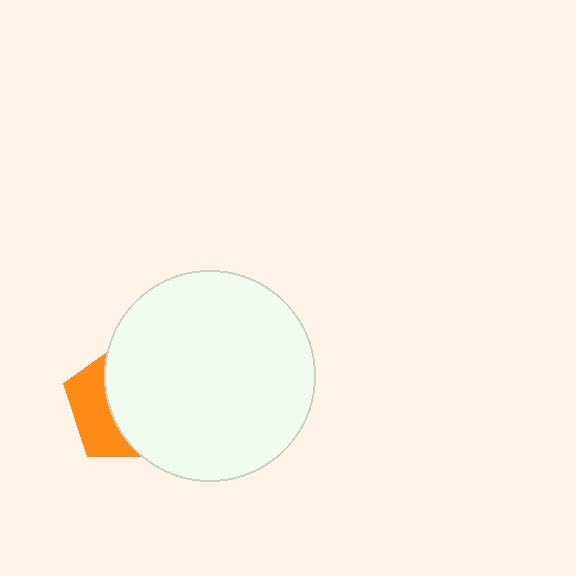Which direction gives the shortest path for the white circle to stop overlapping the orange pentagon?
Moving right gives the shortest separation.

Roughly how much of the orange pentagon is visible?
A small part of it is visible (roughly 36%).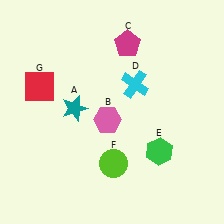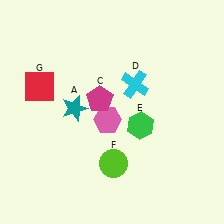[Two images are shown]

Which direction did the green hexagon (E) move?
The green hexagon (E) moved up.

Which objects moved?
The objects that moved are: the magenta pentagon (C), the green hexagon (E).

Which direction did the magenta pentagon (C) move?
The magenta pentagon (C) moved down.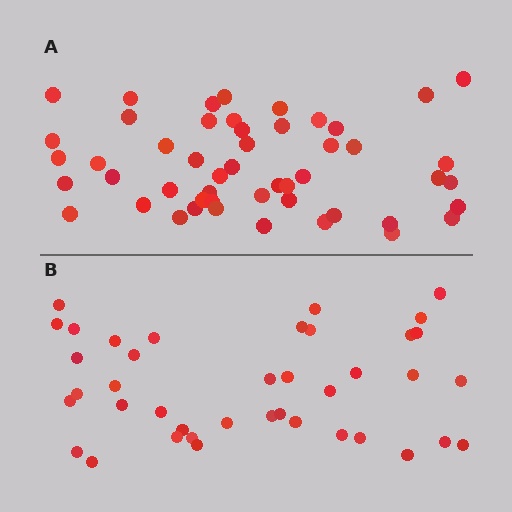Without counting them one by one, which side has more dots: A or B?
Region A (the top region) has more dots.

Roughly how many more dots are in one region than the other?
Region A has roughly 10 or so more dots than region B.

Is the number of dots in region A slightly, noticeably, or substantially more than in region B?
Region A has noticeably more, but not dramatically so. The ratio is roughly 1.2 to 1.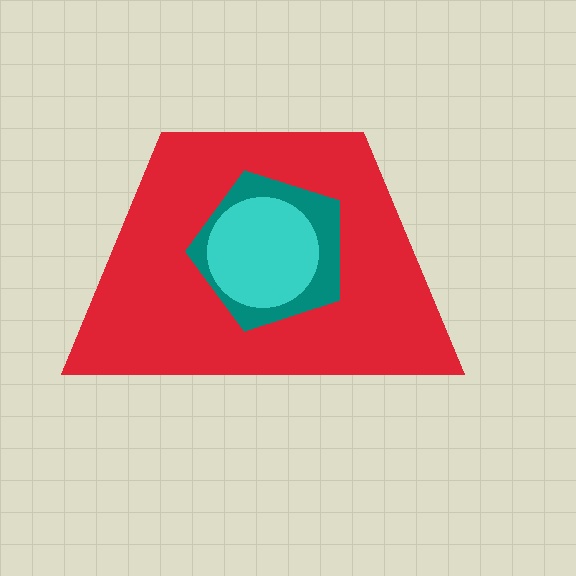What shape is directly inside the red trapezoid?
The teal pentagon.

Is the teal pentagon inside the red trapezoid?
Yes.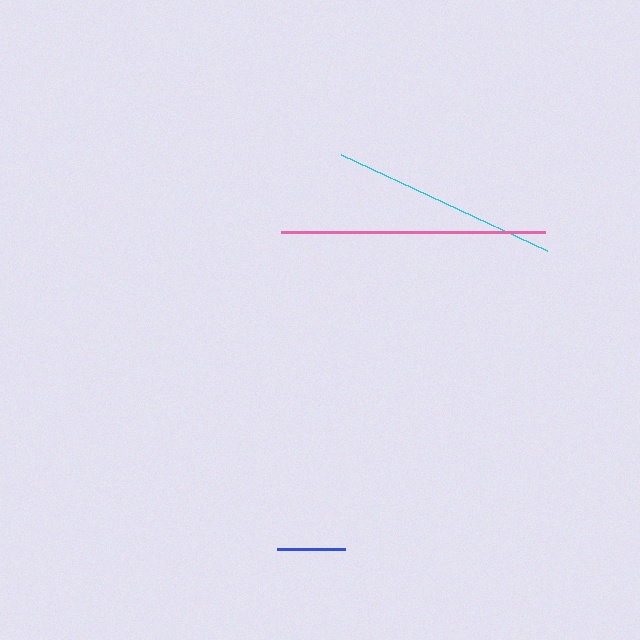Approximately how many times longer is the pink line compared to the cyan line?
The pink line is approximately 1.2 times the length of the cyan line.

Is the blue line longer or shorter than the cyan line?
The cyan line is longer than the blue line.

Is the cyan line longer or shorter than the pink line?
The pink line is longer than the cyan line.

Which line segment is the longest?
The pink line is the longest at approximately 264 pixels.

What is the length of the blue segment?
The blue segment is approximately 68 pixels long.